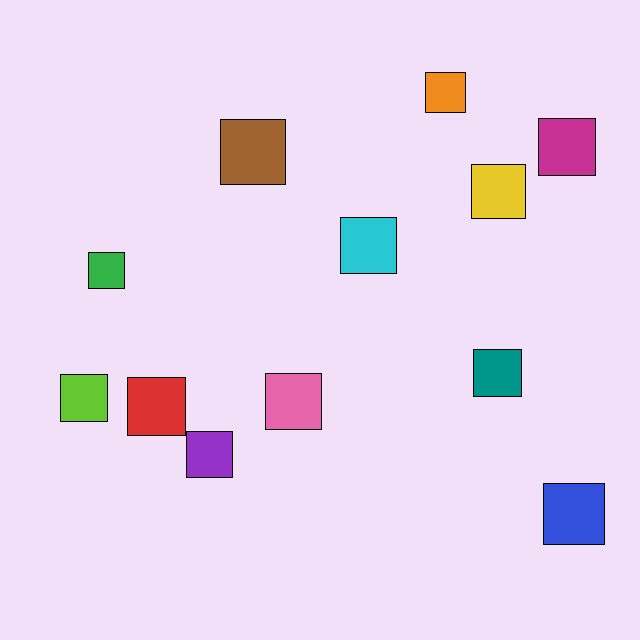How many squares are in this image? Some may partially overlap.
There are 12 squares.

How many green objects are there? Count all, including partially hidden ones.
There is 1 green object.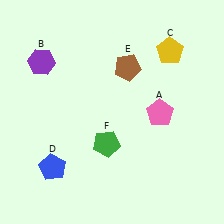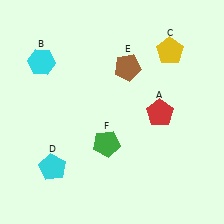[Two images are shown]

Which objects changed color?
A changed from pink to red. B changed from purple to cyan. D changed from blue to cyan.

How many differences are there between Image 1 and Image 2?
There are 3 differences between the two images.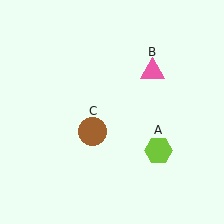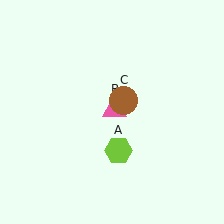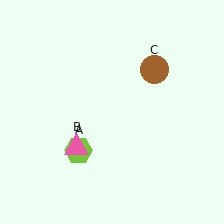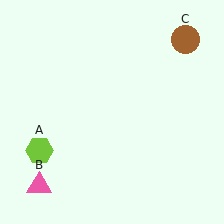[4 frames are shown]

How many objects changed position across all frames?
3 objects changed position: lime hexagon (object A), pink triangle (object B), brown circle (object C).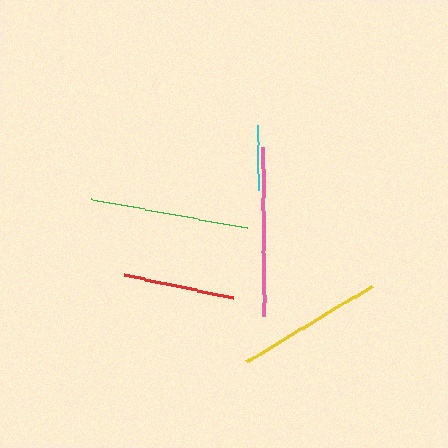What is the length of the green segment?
The green segment is approximately 158 pixels long.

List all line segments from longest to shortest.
From longest to shortest: pink, green, yellow, red, cyan.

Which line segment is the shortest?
The cyan line is the shortest at approximately 65 pixels.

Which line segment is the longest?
The pink line is the longest at approximately 170 pixels.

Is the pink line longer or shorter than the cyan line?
The pink line is longer than the cyan line.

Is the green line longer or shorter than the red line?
The green line is longer than the red line.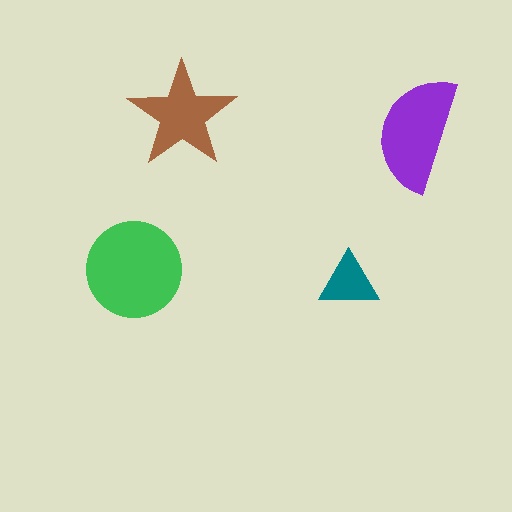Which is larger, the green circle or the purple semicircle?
The green circle.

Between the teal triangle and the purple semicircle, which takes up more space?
The purple semicircle.